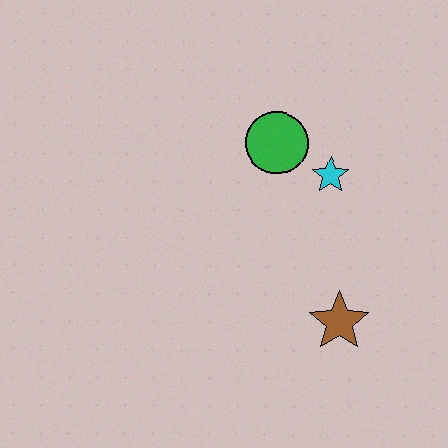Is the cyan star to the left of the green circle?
No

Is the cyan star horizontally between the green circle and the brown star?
Yes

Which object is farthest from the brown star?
The green circle is farthest from the brown star.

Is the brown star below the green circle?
Yes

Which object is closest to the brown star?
The cyan star is closest to the brown star.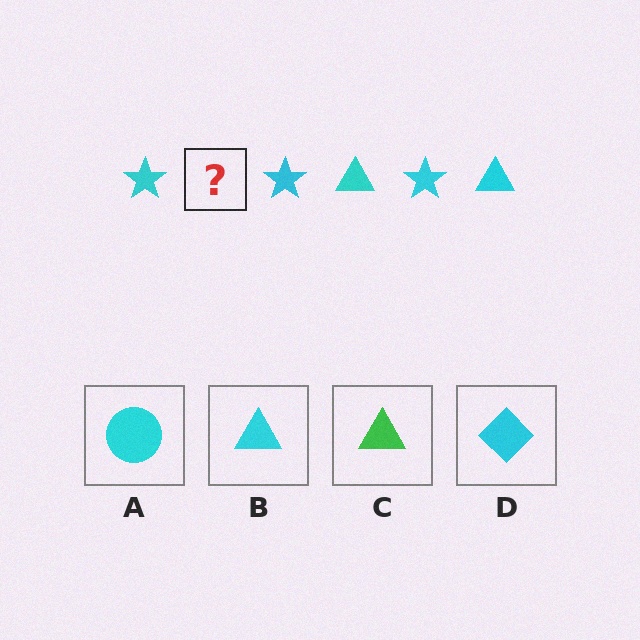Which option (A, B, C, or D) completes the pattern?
B.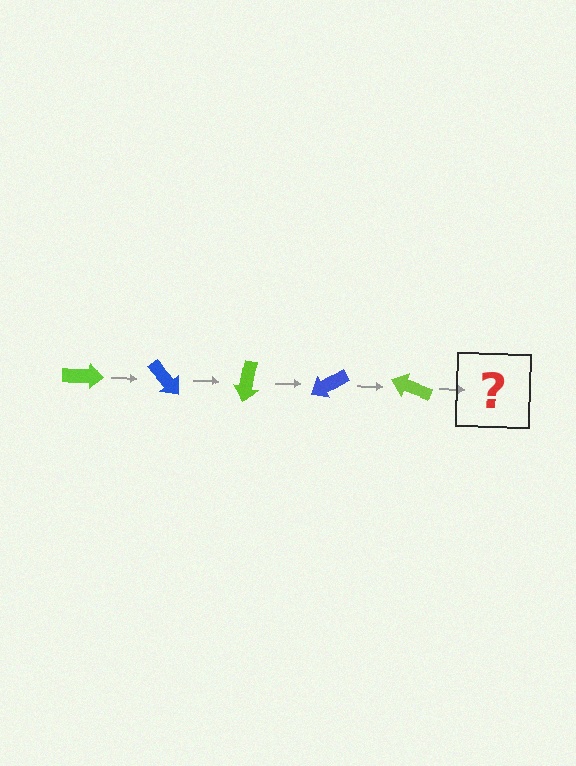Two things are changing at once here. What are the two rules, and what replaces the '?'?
The two rules are that it rotates 50 degrees each step and the color cycles through lime and blue. The '?' should be a blue arrow, rotated 250 degrees from the start.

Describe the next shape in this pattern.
It should be a blue arrow, rotated 250 degrees from the start.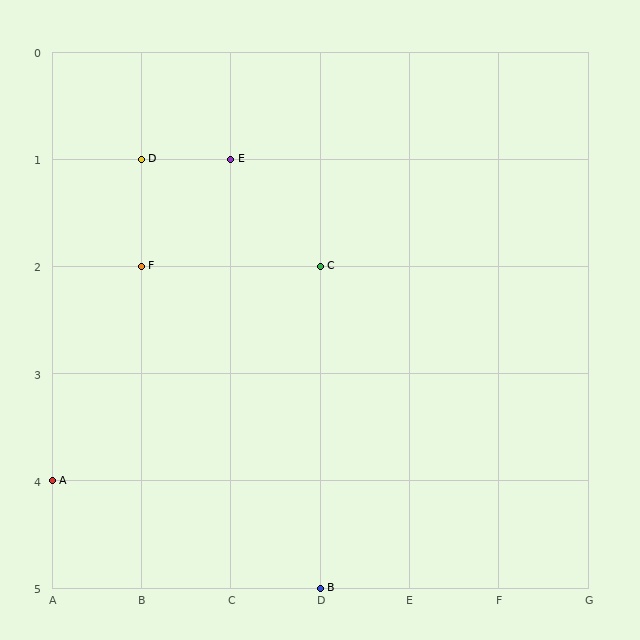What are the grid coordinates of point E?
Point E is at grid coordinates (C, 1).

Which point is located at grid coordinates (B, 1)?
Point D is at (B, 1).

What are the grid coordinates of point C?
Point C is at grid coordinates (D, 2).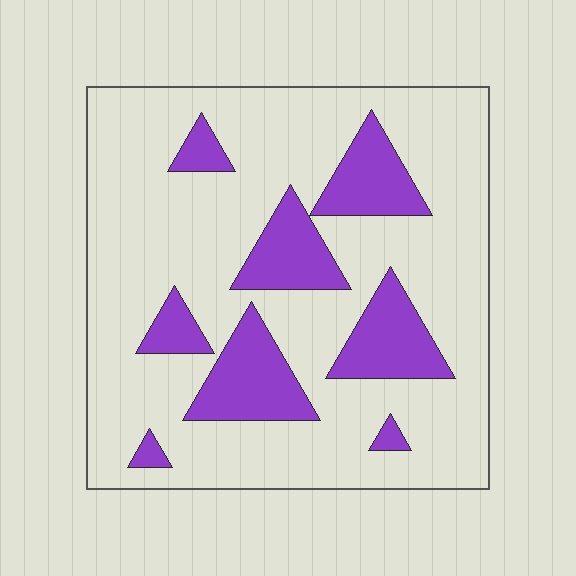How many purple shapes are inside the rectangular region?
8.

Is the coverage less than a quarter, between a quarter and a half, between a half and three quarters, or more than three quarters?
Less than a quarter.